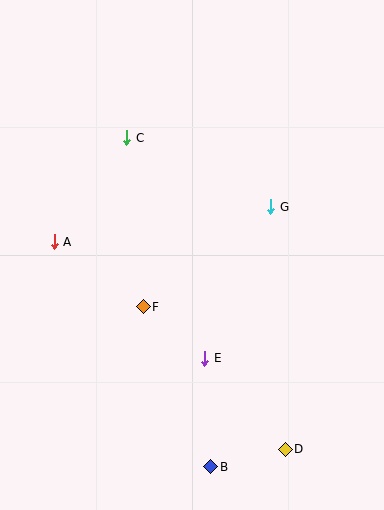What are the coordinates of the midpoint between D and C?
The midpoint between D and C is at (206, 294).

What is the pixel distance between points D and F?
The distance between D and F is 201 pixels.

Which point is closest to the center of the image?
Point F at (143, 307) is closest to the center.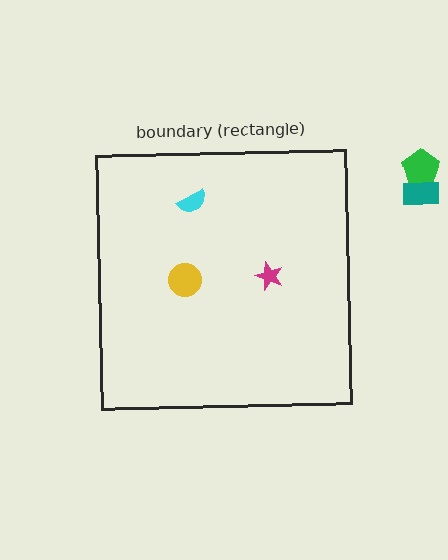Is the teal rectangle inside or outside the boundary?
Outside.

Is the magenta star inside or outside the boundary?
Inside.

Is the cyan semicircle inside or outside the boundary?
Inside.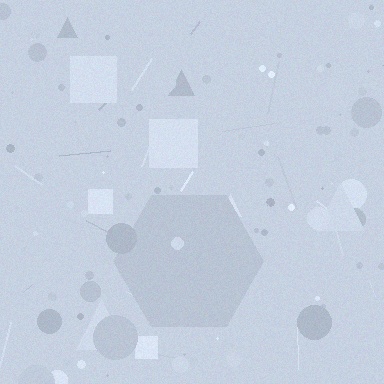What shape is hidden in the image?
A hexagon is hidden in the image.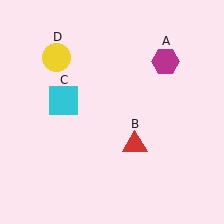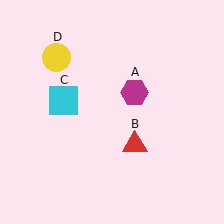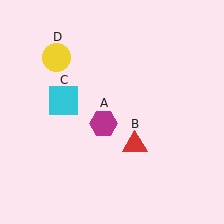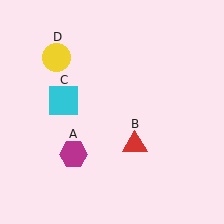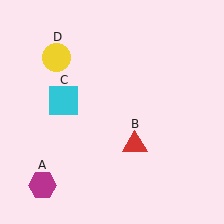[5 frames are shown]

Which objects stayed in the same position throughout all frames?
Red triangle (object B) and cyan square (object C) and yellow circle (object D) remained stationary.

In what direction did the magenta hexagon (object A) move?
The magenta hexagon (object A) moved down and to the left.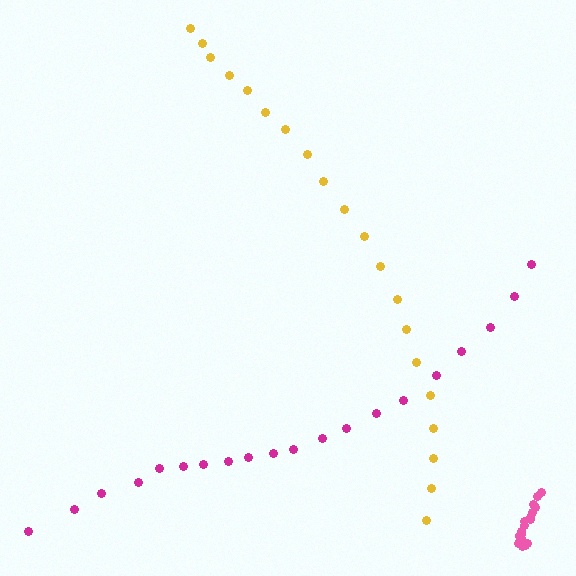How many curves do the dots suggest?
There are 3 distinct paths.